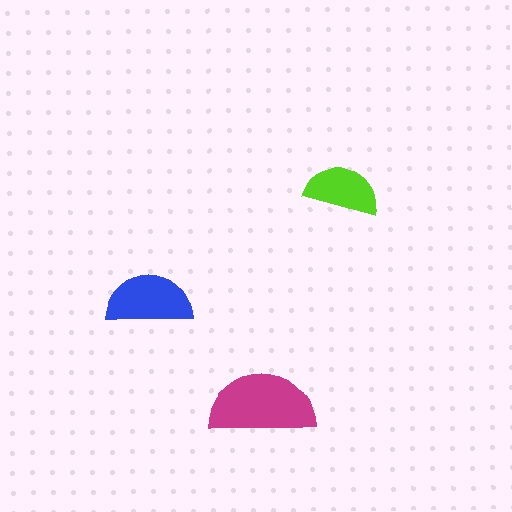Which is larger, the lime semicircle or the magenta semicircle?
The magenta one.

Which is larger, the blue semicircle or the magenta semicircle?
The magenta one.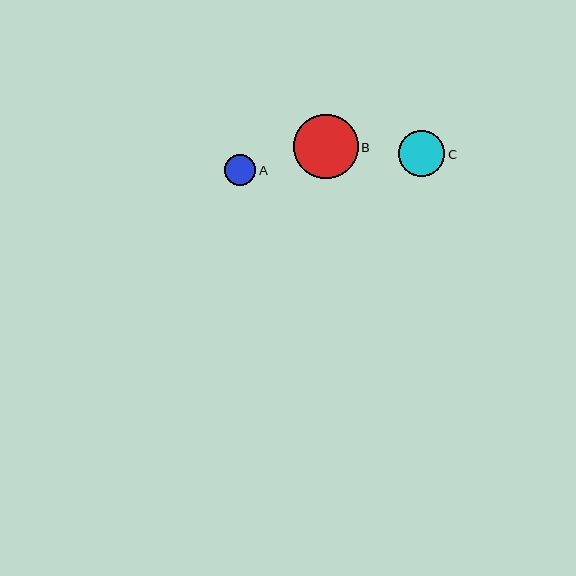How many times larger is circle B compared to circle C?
Circle B is approximately 1.4 times the size of circle C.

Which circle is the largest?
Circle B is the largest with a size of approximately 64 pixels.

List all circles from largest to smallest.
From largest to smallest: B, C, A.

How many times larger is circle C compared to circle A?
Circle C is approximately 1.5 times the size of circle A.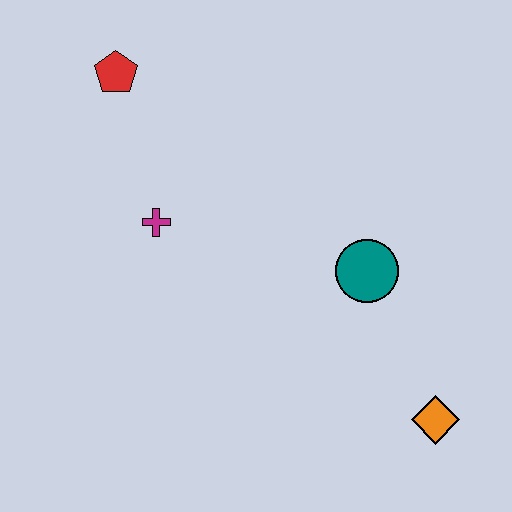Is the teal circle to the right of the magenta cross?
Yes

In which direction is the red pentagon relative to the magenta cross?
The red pentagon is above the magenta cross.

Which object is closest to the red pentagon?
The magenta cross is closest to the red pentagon.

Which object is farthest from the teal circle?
The red pentagon is farthest from the teal circle.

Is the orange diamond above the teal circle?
No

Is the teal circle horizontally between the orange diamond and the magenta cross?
Yes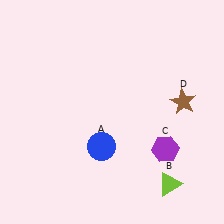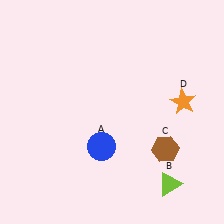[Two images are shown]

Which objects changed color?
C changed from purple to brown. D changed from brown to orange.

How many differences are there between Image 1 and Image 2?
There are 2 differences between the two images.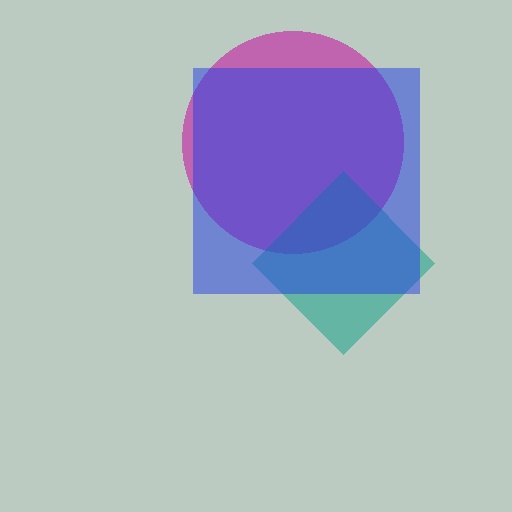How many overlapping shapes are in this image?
There are 3 overlapping shapes in the image.